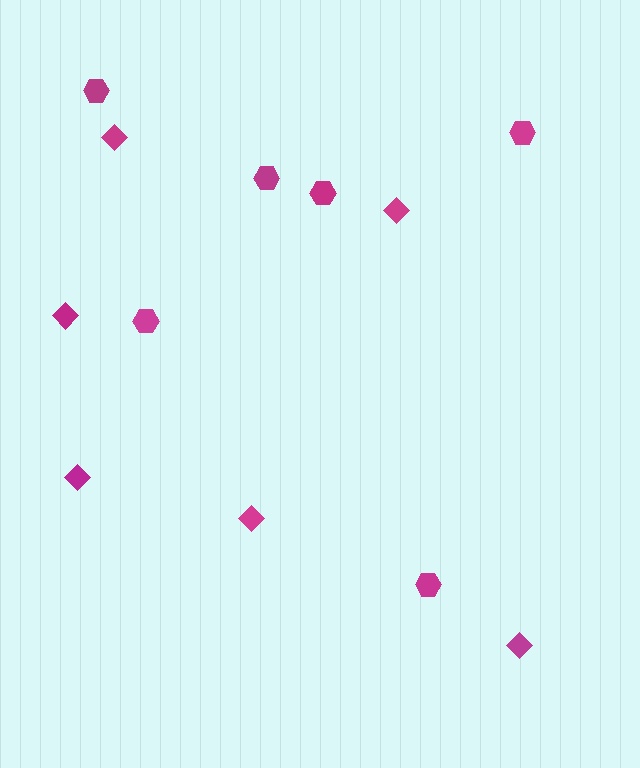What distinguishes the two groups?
There are 2 groups: one group of hexagons (6) and one group of diamonds (6).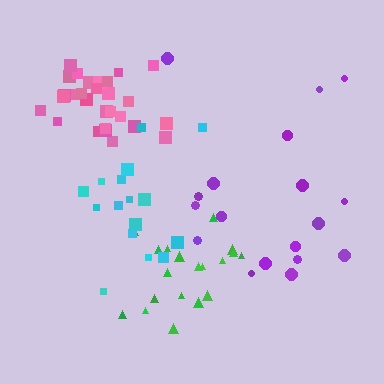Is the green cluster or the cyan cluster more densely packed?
Green.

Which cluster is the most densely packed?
Pink.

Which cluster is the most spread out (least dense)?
Purple.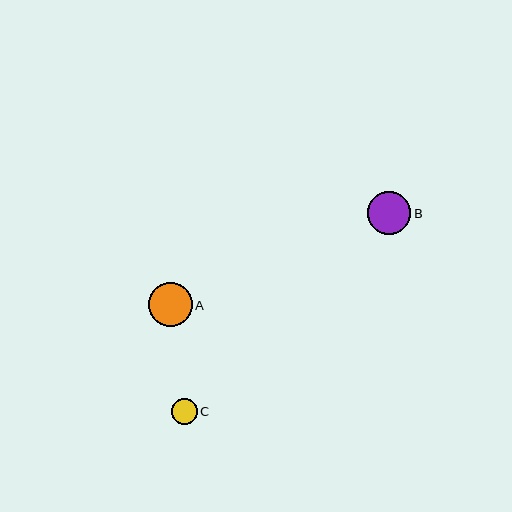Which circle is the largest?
Circle A is the largest with a size of approximately 44 pixels.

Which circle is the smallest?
Circle C is the smallest with a size of approximately 26 pixels.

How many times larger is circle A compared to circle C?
Circle A is approximately 1.7 times the size of circle C.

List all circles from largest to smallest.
From largest to smallest: A, B, C.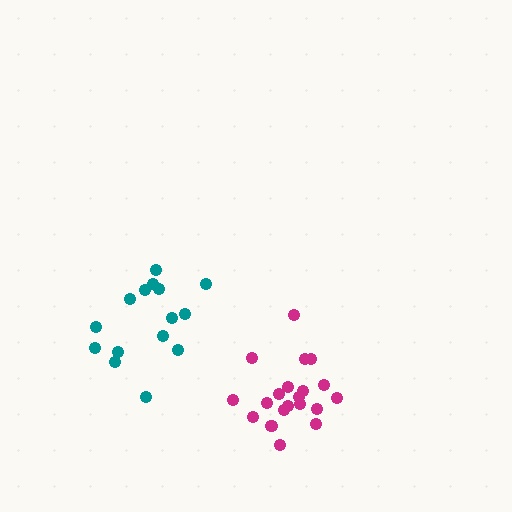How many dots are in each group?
Group 1: 20 dots, Group 2: 15 dots (35 total).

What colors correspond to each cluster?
The clusters are colored: magenta, teal.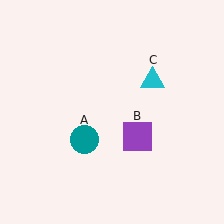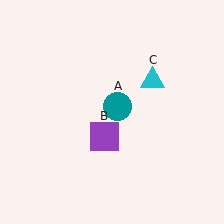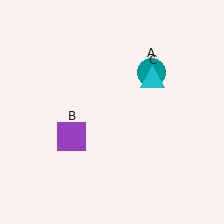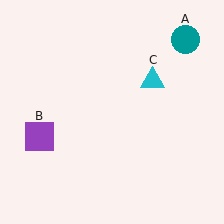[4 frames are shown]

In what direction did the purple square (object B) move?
The purple square (object B) moved left.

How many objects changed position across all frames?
2 objects changed position: teal circle (object A), purple square (object B).